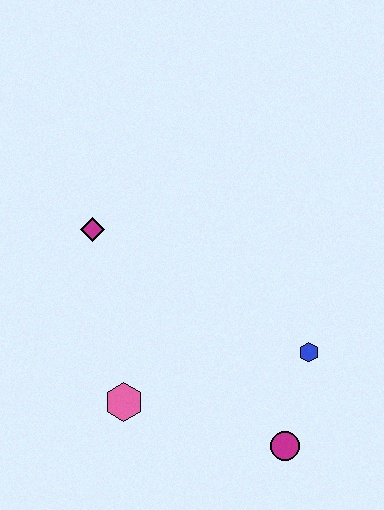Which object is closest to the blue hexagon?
The magenta circle is closest to the blue hexagon.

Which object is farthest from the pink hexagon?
The blue hexagon is farthest from the pink hexagon.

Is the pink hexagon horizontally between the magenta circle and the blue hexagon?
No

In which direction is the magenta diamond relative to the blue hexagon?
The magenta diamond is to the left of the blue hexagon.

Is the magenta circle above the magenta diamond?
No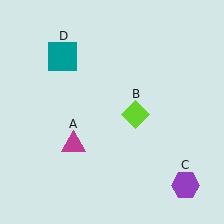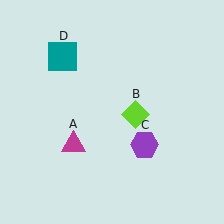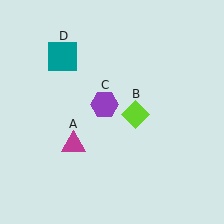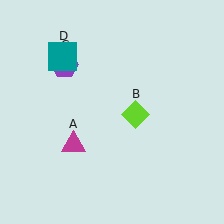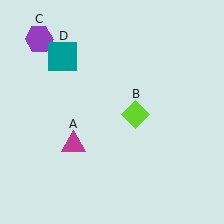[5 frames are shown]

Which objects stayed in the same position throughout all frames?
Magenta triangle (object A) and lime diamond (object B) and teal square (object D) remained stationary.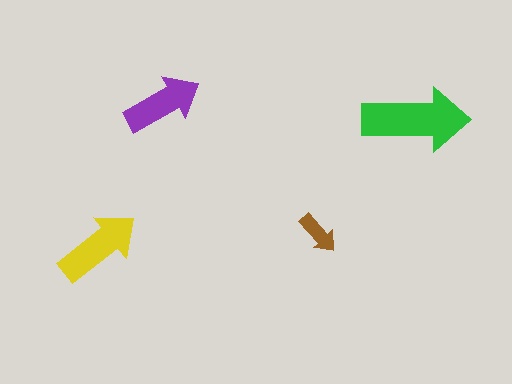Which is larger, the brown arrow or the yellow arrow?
The yellow one.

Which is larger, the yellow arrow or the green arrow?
The green one.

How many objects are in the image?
There are 4 objects in the image.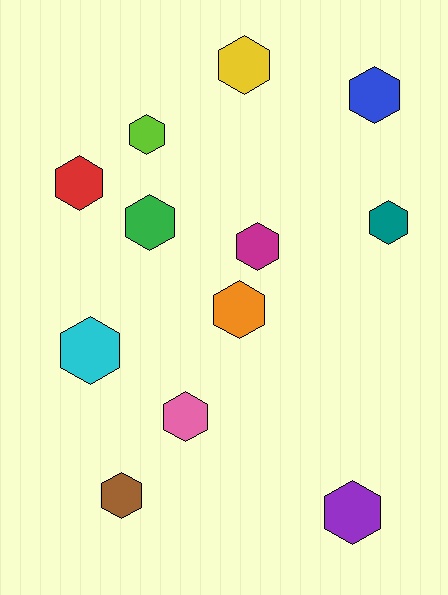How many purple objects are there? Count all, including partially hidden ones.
There is 1 purple object.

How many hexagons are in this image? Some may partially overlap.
There are 12 hexagons.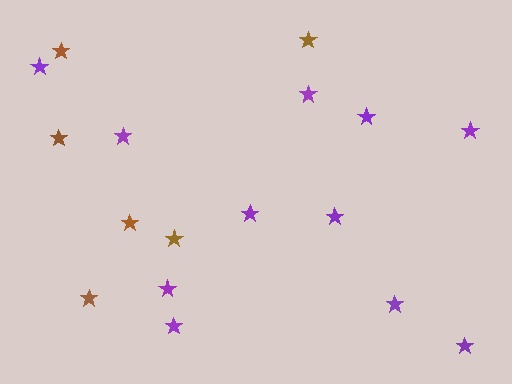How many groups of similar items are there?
There are 2 groups: one group of brown stars (6) and one group of purple stars (11).